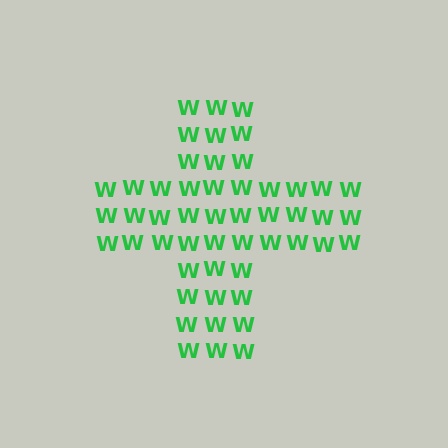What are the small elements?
The small elements are letter W's.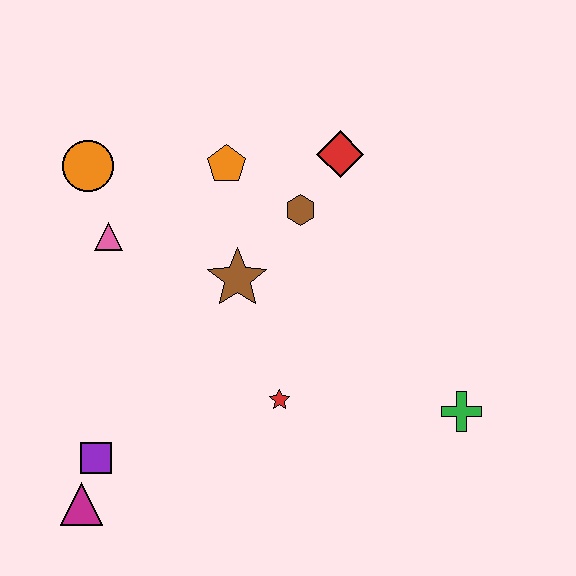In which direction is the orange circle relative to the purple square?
The orange circle is above the purple square.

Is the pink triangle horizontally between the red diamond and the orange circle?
Yes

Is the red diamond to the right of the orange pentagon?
Yes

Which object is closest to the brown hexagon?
The red diamond is closest to the brown hexagon.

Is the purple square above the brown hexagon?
No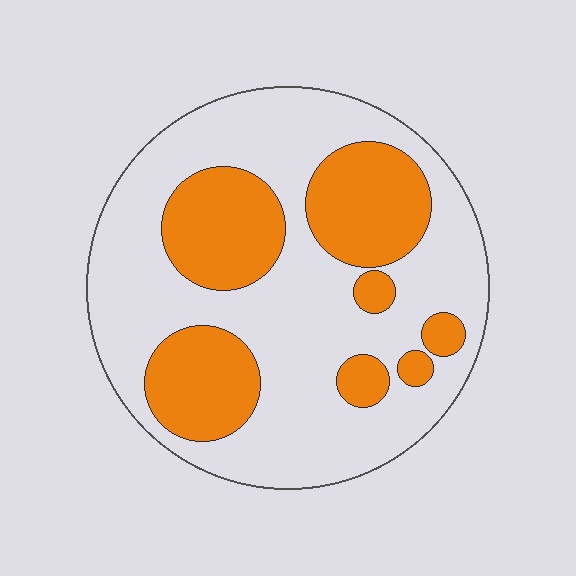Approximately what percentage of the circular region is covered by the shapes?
Approximately 35%.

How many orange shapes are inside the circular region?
7.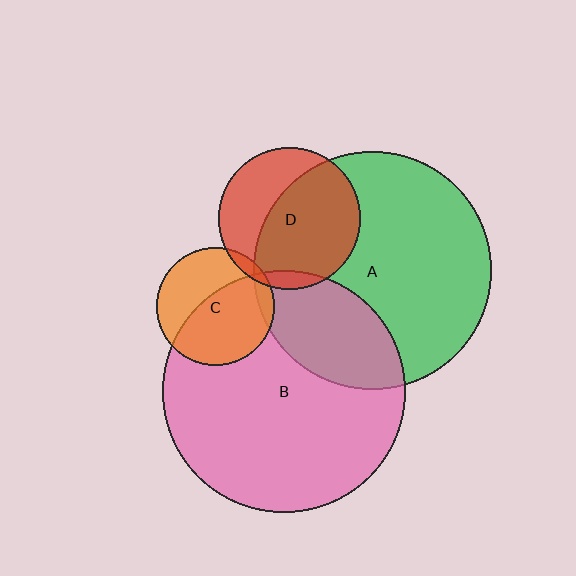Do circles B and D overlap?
Yes.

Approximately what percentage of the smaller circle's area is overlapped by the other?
Approximately 5%.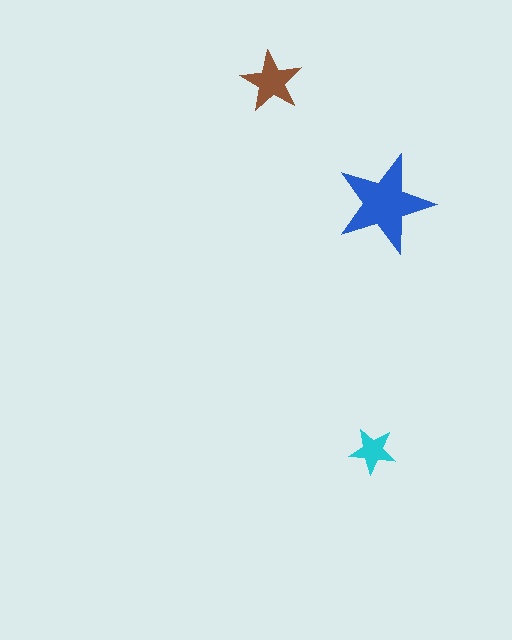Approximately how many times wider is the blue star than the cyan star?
About 2 times wider.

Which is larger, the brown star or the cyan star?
The brown one.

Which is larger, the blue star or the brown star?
The blue one.